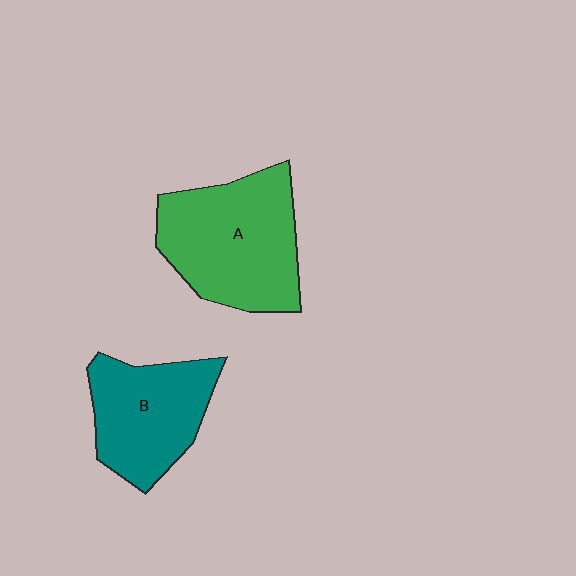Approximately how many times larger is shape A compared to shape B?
Approximately 1.3 times.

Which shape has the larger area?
Shape A (green).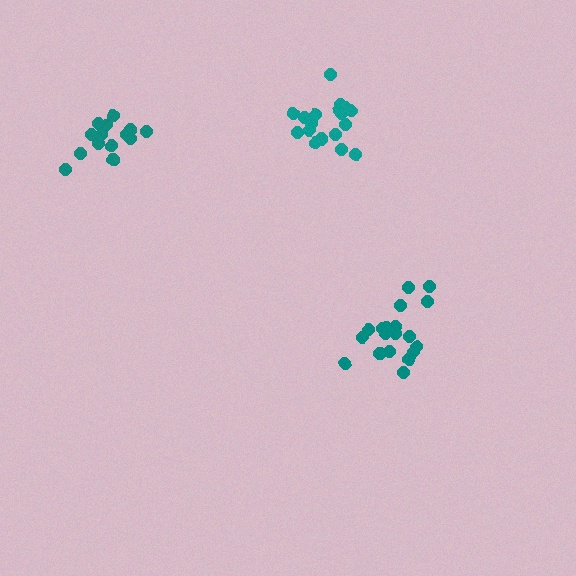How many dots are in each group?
Group 1: 19 dots, Group 2: 19 dots, Group 3: 15 dots (53 total).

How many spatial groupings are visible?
There are 3 spatial groupings.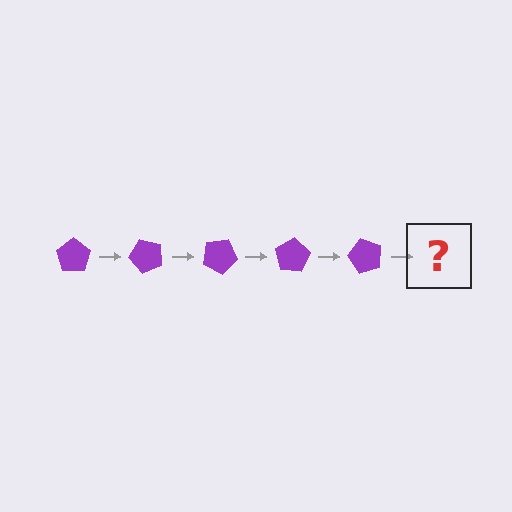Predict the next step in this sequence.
The next step is a purple pentagon rotated 250 degrees.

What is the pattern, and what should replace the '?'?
The pattern is that the pentagon rotates 50 degrees each step. The '?' should be a purple pentagon rotated 250 degrees.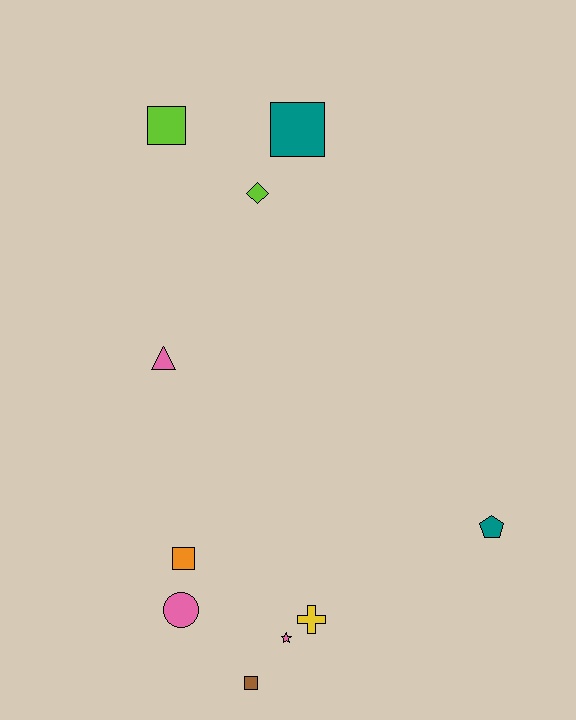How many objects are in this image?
There are 10 objects.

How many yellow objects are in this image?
There is 1 yellow object.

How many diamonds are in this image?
There is 1 diamond.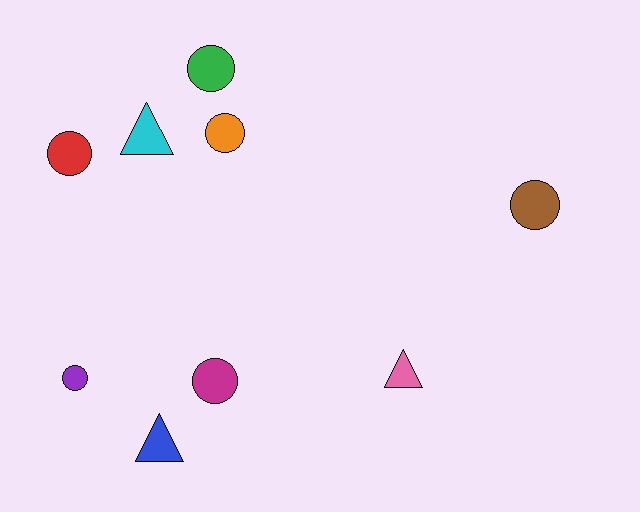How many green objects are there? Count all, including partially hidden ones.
There is 1 green object.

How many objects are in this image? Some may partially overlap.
There are 9 objects.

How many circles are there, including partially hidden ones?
There are 6 circles.